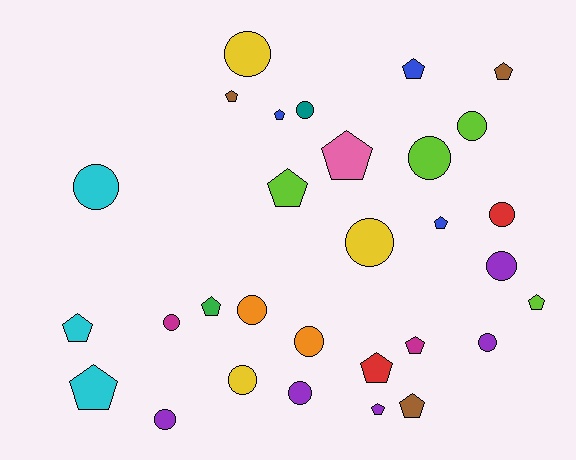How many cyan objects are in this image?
There are 3 cyan objects.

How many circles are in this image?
There are 15 circles.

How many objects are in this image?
There are 30 objects.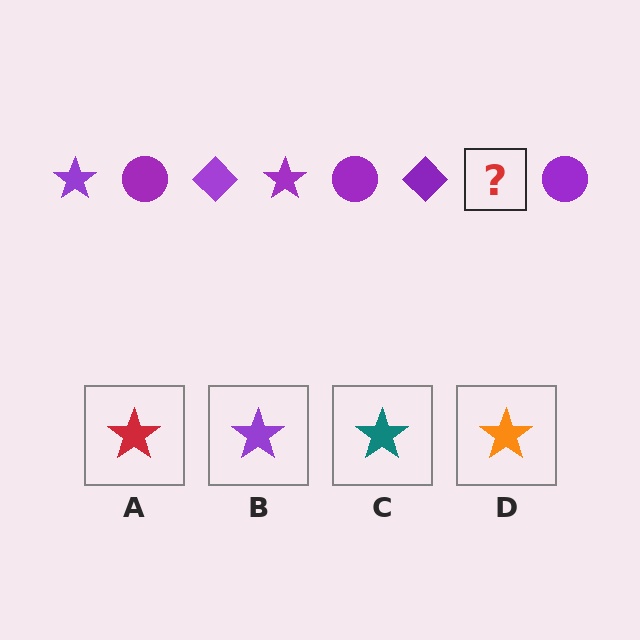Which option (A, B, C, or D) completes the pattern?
B.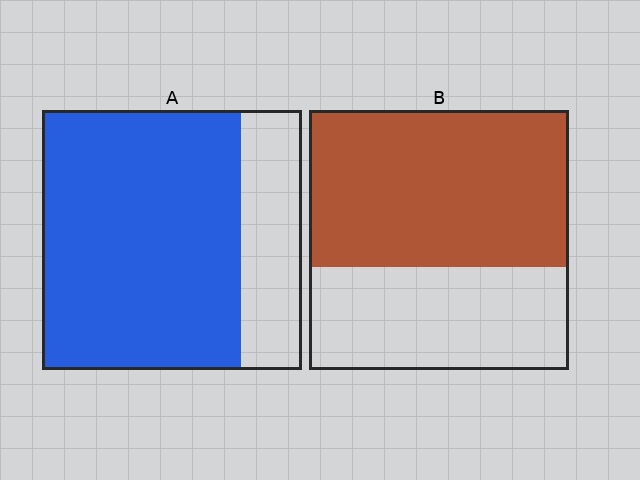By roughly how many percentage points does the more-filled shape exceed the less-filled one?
By roughly 15 percentage points (A over B).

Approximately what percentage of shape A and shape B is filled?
A is approximately 75% and B is approximately 60%.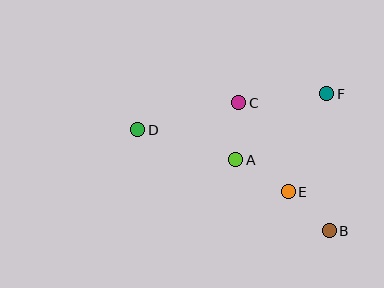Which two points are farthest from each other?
Points B and D are farthest from each other.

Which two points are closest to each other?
Points B and E are closest to each other.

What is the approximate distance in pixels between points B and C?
The distance between B and C is approximately 157 pixels.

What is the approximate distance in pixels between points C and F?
The distance between C and F is approximately 88 pixels.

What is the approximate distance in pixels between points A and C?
The distance between A and C is approximately 57 pixels.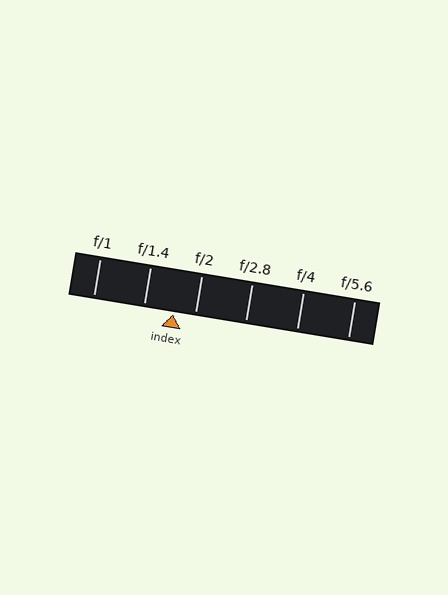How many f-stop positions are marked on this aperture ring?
There are 6 f-stop positions marked.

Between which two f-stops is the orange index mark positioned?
The index mark is between f/1.4 and f/2.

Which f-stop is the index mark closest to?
The index mark is closest to f/2.